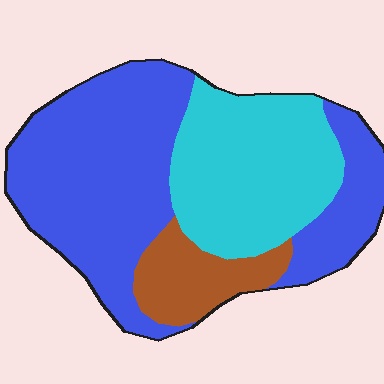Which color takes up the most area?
Blue, at roughly 55%.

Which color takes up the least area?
Brown, at roughly 15%.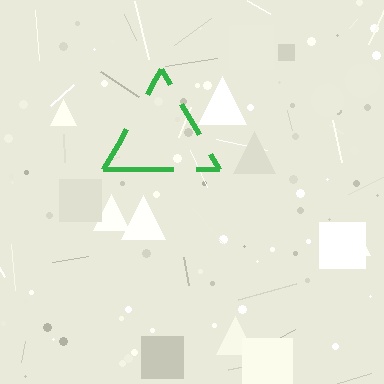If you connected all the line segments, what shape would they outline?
They would outline a triangle.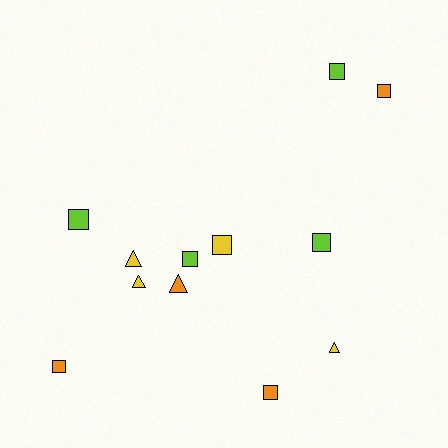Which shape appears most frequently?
Square, with 8 objects.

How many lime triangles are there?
There are no lime triangles.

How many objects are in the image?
There are 12 objects.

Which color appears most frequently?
Yellow, with 4 objects.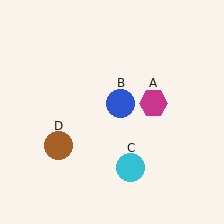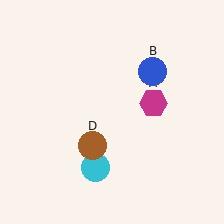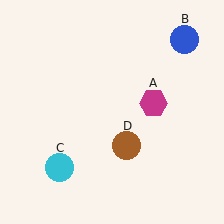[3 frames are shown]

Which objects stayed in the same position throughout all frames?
Magenta hexagon (object A) remained stationary.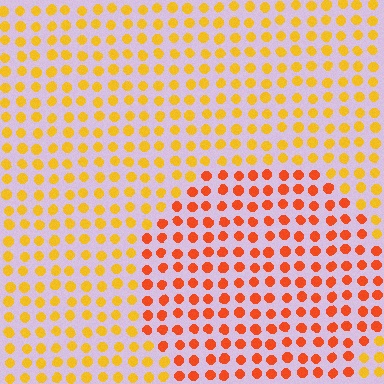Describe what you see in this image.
The image is filled with small yellow elements in a uniform arrangement. A circle-shaped region is visible where the elements are tinted to a slightly different hue, forming a subtle color boundary.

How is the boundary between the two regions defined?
The boundary is defined purely by a slight shift in hue (about 33 degrees). Spacing, size, and orientation are identical on both sides.